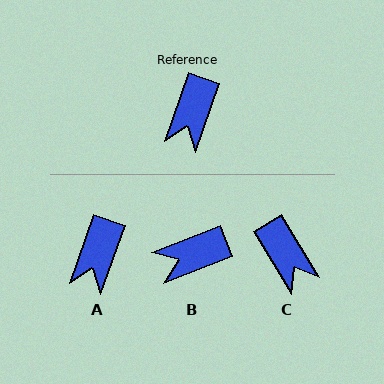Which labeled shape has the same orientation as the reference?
A.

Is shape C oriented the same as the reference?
No, it is off by about 51 degrees.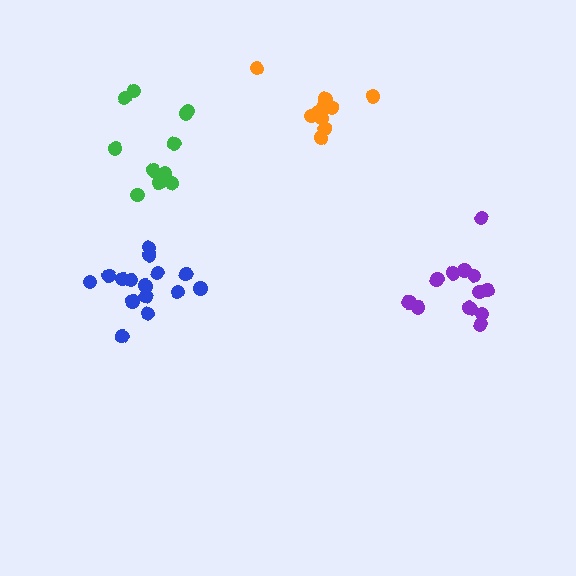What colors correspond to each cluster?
The clusters are colored: green, purple, blue, orange.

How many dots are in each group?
Group 1: 11 dots, Group 2: 13 dots, Group 3: 15 dots, Group 4: 12 dots (51 total).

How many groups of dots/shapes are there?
There are 4 groups.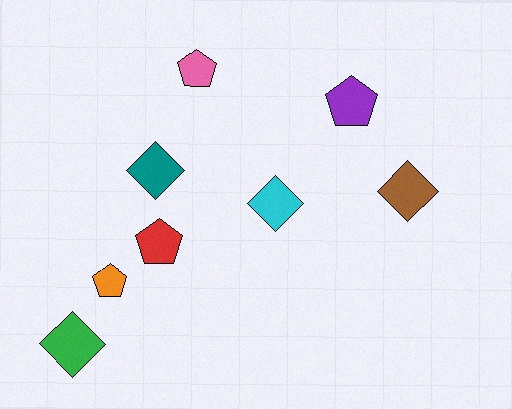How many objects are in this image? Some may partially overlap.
There are 8 objects.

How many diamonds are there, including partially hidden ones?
There are 4 diamonds.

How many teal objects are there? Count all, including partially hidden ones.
There is 1 teal object.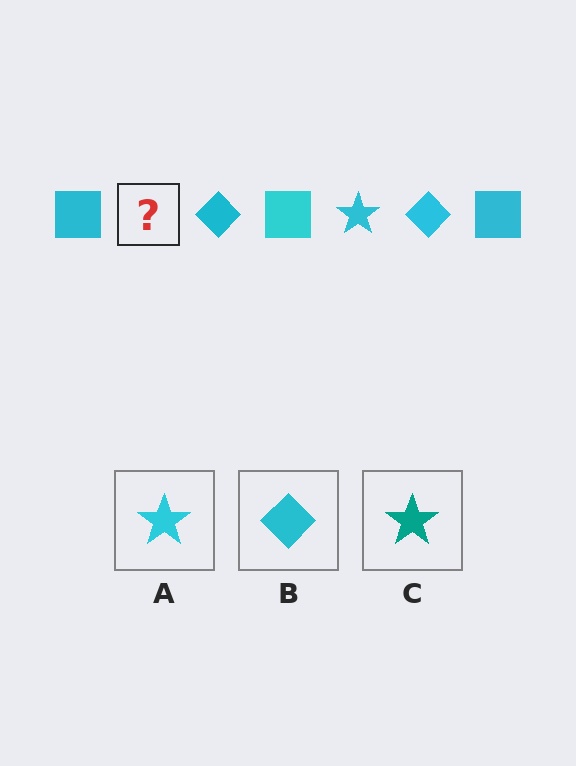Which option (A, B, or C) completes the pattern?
A.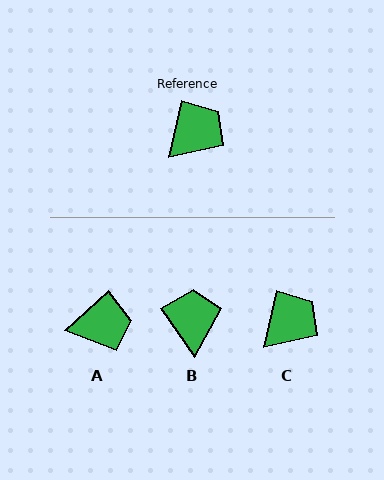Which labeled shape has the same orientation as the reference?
C.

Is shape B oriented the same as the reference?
No, it is off by about 48 degrees.